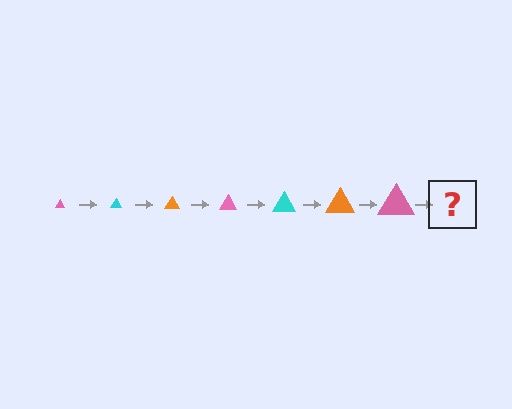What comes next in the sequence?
The next element should be a cyan triangle, larger than the previous one.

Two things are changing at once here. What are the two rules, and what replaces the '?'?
The two rules are that the triangle grows larger each step and the color cycles through pink, cyan, and orange. The '?' should be a cyan triangle, larger than the previous one.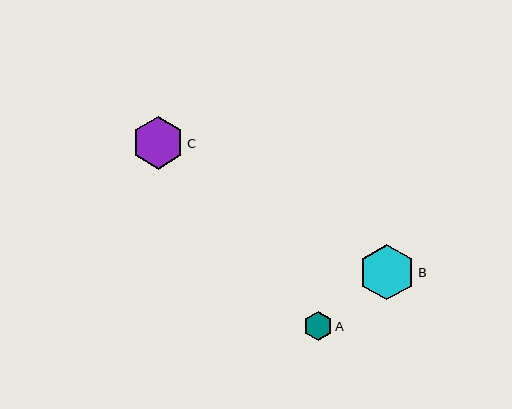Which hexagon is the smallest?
Hexagon A is the smallest with a size of approximately 28 pixels.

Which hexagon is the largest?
Hexagon B is the largest with a size of approximately 56 pixels.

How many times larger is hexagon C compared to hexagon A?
Hexagon C is approximately 1.9 times the size of hexagon A.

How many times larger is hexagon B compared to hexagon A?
Hexagon B is approximately 2.0 times the size of hexagon A.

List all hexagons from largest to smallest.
From largest to smallest: B, C, A.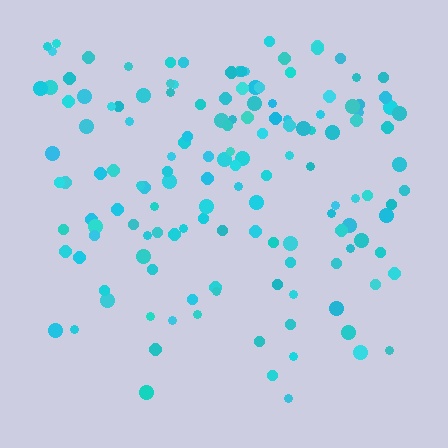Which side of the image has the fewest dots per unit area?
The bottom.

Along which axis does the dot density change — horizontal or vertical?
Vertical.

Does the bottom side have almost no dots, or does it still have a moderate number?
Still a moderate number, just noticeably fewer than the top.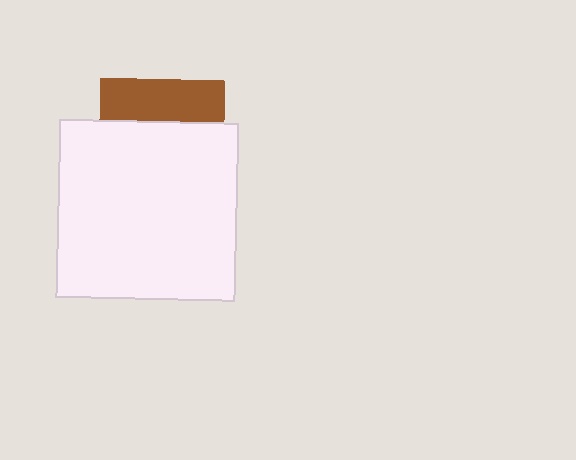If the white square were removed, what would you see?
You would see the complete brown square.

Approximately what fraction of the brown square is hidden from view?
Roughly 66% of the brown square is hidden behind the white square.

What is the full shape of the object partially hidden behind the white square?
The partially hidden object is a brown square.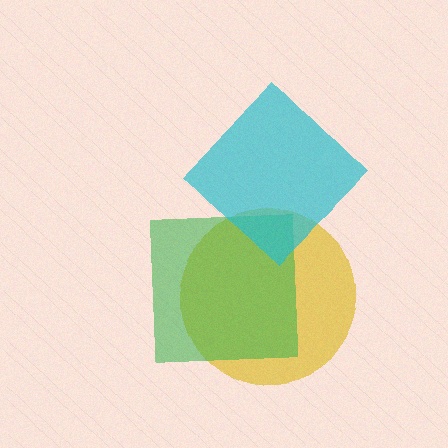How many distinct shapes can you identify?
There are 3 distinct shapes: a yellow circle, a green square, a cyan diamond.